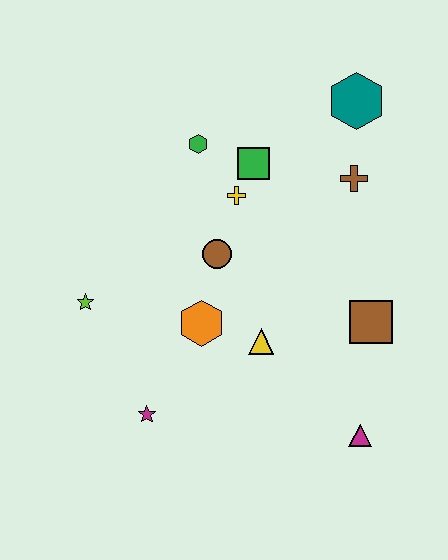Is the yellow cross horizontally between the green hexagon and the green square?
Yes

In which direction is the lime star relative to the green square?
The lime star is to the left of the green square.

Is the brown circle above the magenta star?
Yes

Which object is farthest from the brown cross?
The magenta star is farthest from the brown cross.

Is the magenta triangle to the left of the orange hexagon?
No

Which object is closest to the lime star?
The orange hexagon is closest to the lime star.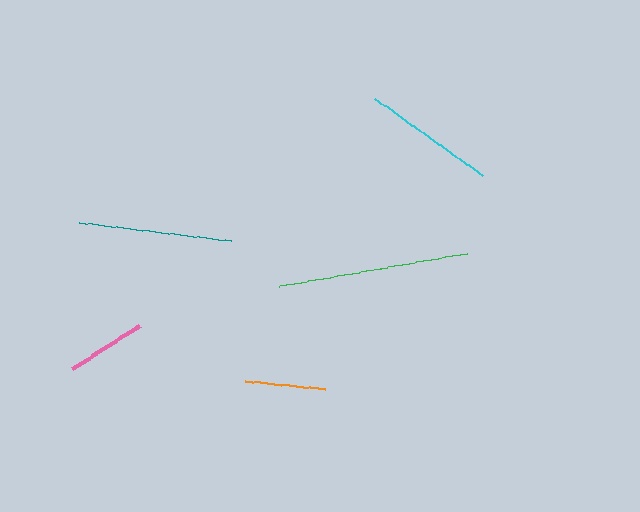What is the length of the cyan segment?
The cyan segment is approximately 133 pixels long.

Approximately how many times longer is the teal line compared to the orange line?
The teal line is approximately 1.9 times the length of the orange line.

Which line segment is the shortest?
The pink line is the shortest at approximately 80 pixels.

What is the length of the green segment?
The green segment is approximately 190 pixels long.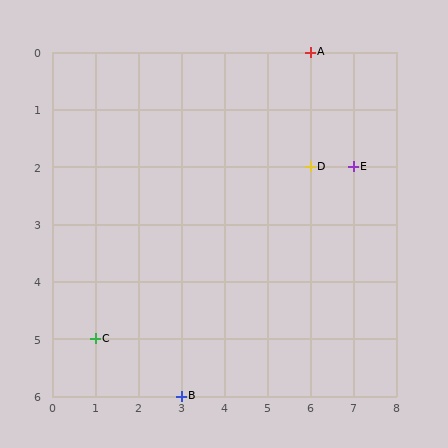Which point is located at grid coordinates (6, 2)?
Point D is at (6, 2).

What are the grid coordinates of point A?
Point A is at grid coordinates (6, 0).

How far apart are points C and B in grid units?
Points C and B are 2 columns and 1 row apart (about 2.2 grid units diagonally).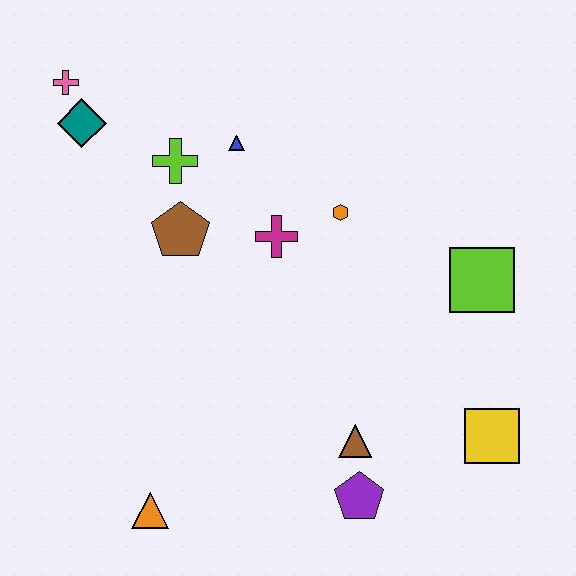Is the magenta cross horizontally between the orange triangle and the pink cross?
No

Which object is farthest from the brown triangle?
The pink cross is farthest from the brown triangle.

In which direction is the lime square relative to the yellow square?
The lime square is above the yellow square.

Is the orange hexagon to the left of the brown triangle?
Yes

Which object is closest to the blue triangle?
The lime cross is closest to the blue triangle.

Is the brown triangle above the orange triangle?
Yes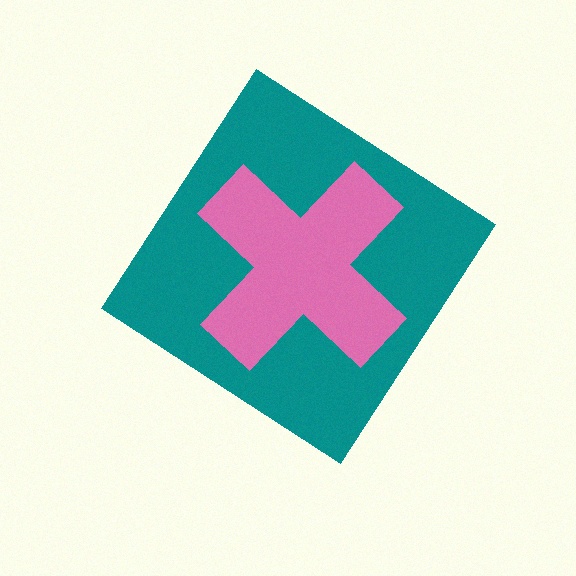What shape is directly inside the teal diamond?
The pink cross.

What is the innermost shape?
The pink cross.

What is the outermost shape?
The teal diamond.